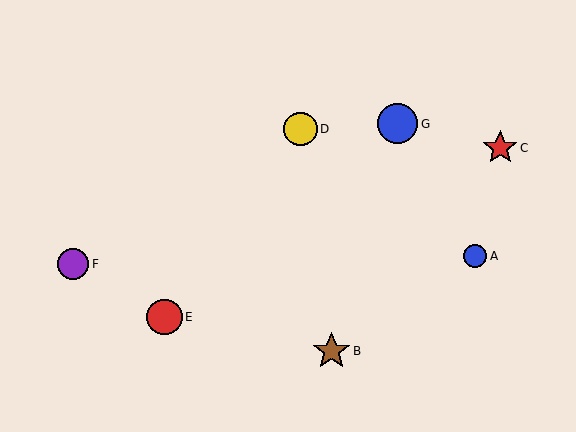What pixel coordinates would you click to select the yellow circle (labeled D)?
Click at (301, 129) to select the yellow circle D.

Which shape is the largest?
The blue circle (labeled G) is the largest.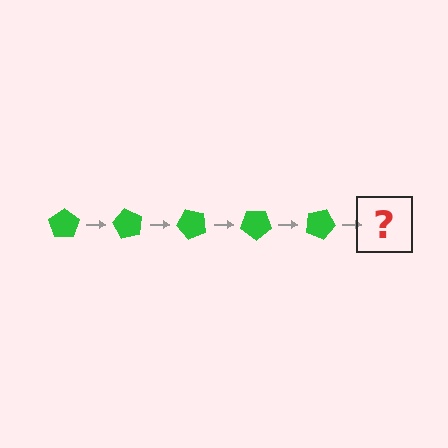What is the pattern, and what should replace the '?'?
The pattern is that the pentagon rotates 60 degrees each step. The '?' should be a green pentagon rotated 300 degrees.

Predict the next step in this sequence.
The next step is a green pentagon rotated 300 degrees.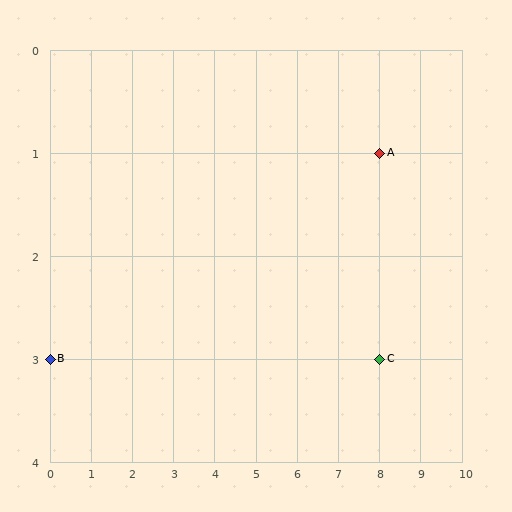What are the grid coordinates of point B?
Point B is at grid coordinates (0, 3).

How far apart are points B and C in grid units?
Points B and C are 8 columns apart.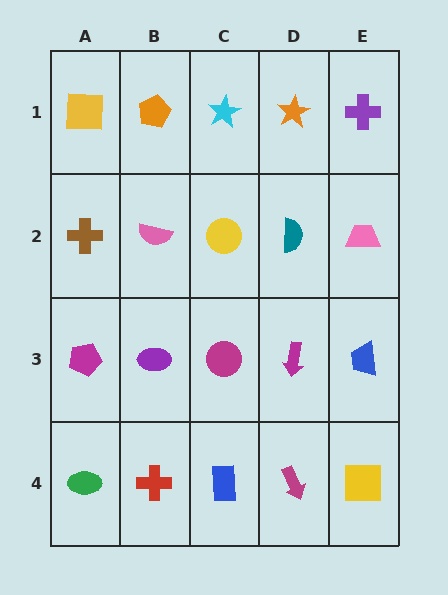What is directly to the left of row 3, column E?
A magenta arrow.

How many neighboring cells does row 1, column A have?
2.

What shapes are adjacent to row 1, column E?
A pink trapezoid (row 2, column E), an orange star (row 1, column D).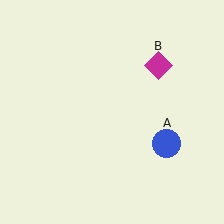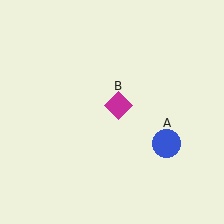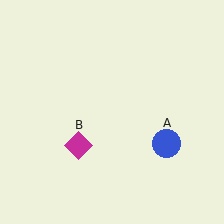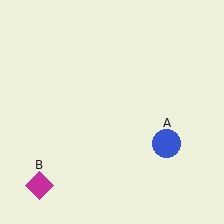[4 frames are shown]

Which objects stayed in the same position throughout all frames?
Blue circle (object A) remained stationary.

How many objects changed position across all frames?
1 object changed position: magenta diamond (object B).